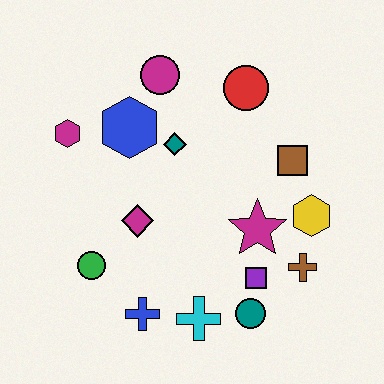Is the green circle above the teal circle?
Yes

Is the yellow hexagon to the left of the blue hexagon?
No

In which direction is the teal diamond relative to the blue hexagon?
The teal diamond is to the right of the blue hexagon.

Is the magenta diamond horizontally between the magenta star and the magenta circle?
No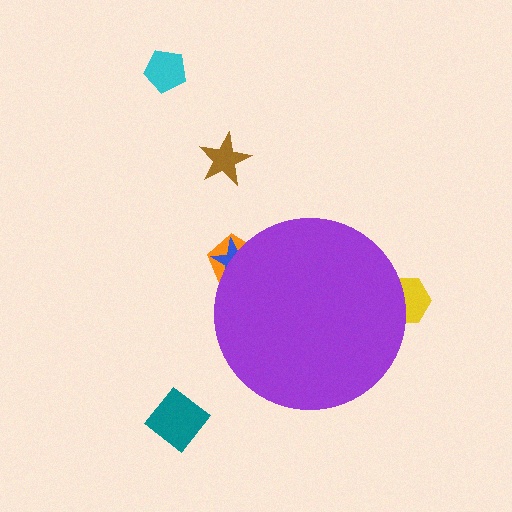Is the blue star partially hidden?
Yes, the blue star is partially hidden behind the purple circle.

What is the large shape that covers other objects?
A purple circle.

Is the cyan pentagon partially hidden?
No, the cyan pentagon is fully visible.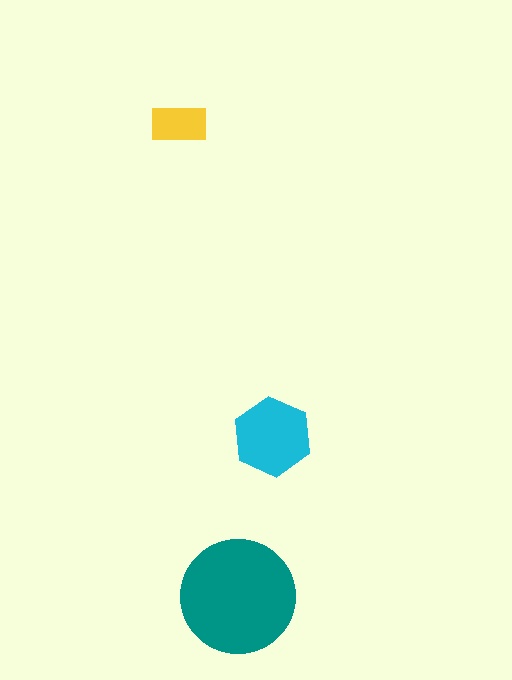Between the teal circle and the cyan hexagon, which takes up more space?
The teal circle.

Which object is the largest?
The teal circle.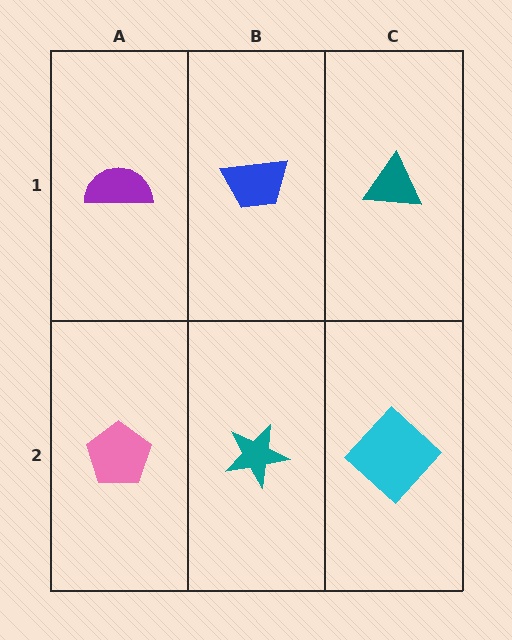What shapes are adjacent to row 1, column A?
A pink pentagon (row 2, column A), a blue trapezoid (row 1, column B).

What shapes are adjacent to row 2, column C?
A teal triangle (row 1, column C), a teal star (row 2, column B).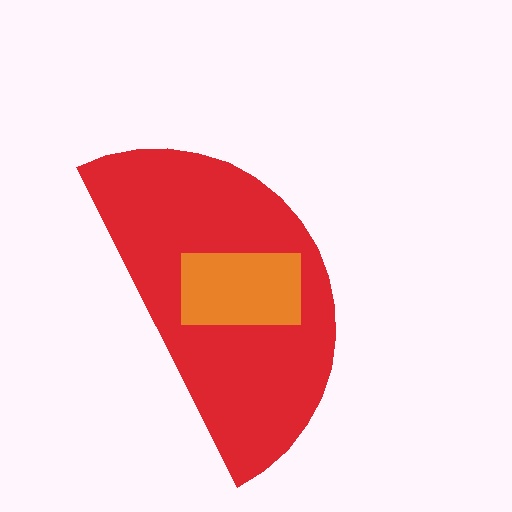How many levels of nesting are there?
2.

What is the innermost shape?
The orange rectangle.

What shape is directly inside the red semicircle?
The orange rectangle.